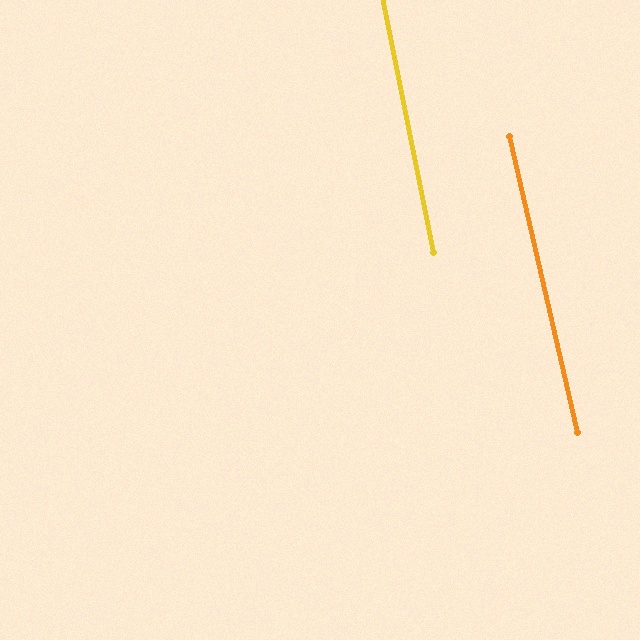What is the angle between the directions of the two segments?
Approximately 2 degrees.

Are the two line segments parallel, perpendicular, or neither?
Parallel — their directions differ by only 1.6°.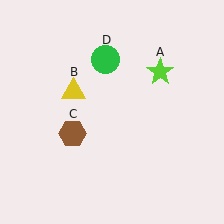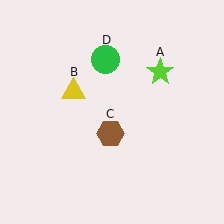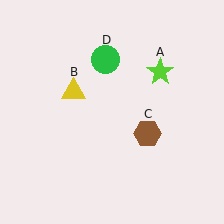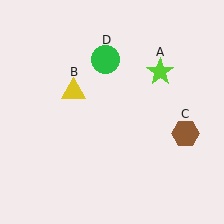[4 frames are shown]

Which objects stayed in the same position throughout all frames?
Lime star (object A) and yellow triangle (object B) and green circle (object D) remained stationary.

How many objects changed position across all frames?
1 object changed position: brown hexagon (object C).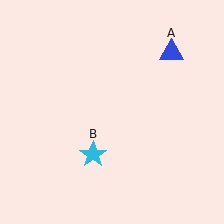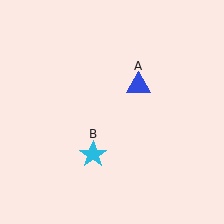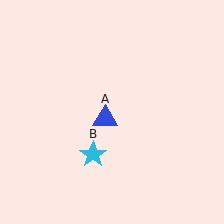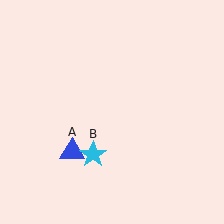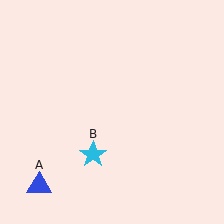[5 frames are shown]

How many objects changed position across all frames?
1 object changed position: blue triangle (object A).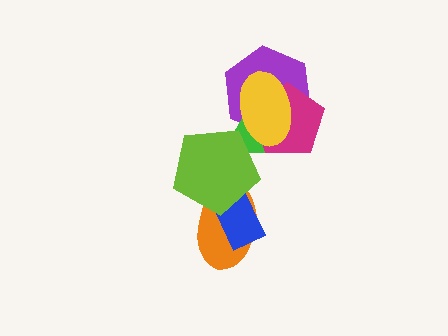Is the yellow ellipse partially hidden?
No, no other shape covers it.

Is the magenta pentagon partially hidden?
Yes, it is partially covered by another shape.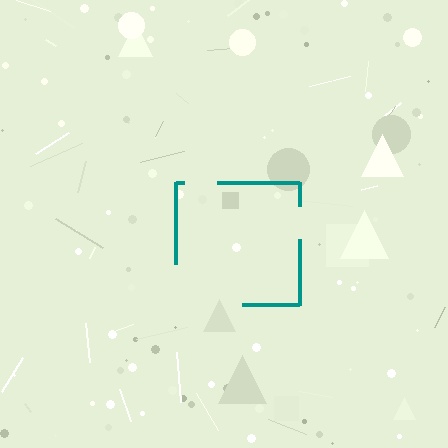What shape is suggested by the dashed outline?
The dashed outline suggests a square.